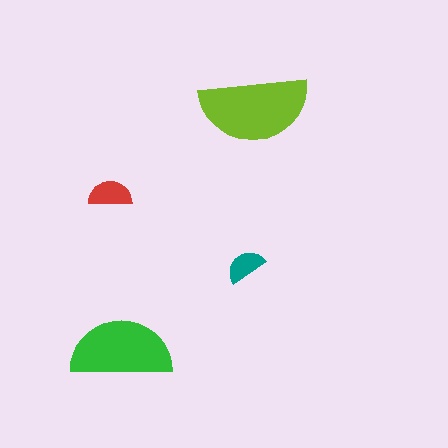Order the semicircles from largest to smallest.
the lime one, the green one, the red one, the teal one.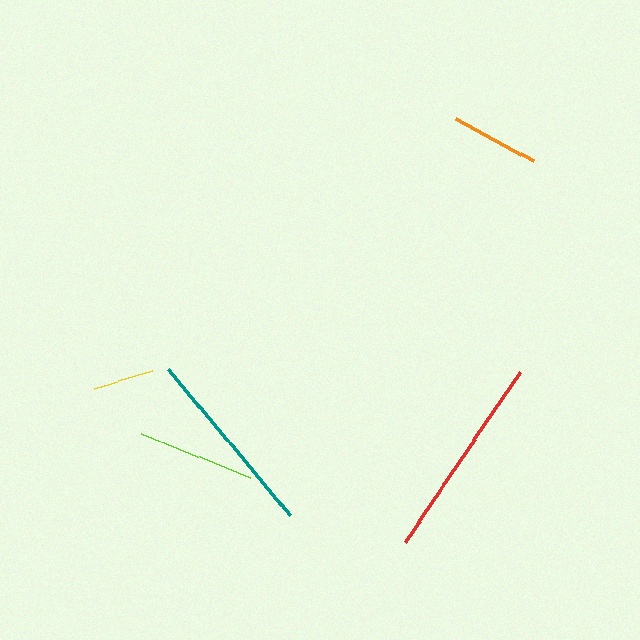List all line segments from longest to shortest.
From longest to shortest: red, teal, lime, orange, yellow.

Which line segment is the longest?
The red line is the longest at approximately 206 pixels.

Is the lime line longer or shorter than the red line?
The red line is longer than the lime line.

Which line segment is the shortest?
The yellow line is the shortest at approximately 60 pixels.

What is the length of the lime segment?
The lime segment is approximately 118 pixels long.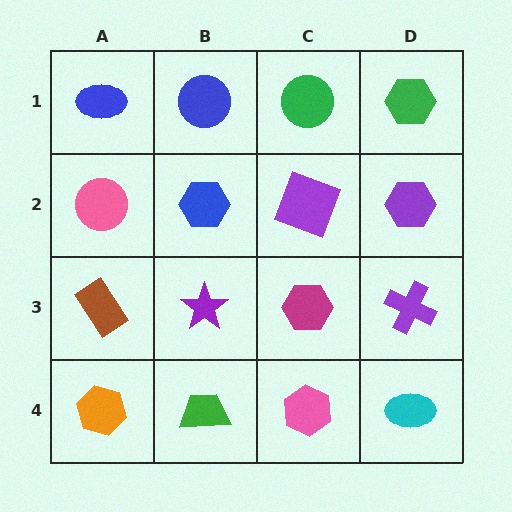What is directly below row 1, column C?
A purple square.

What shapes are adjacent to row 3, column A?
A pink circle (row 2, column A), an orange hexagon (row 4, column A), a purple star (row 3, column B).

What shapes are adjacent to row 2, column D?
A green hexagon (row 1, column D), a purple cross (row 3, column D), a purple square (row 2, column C).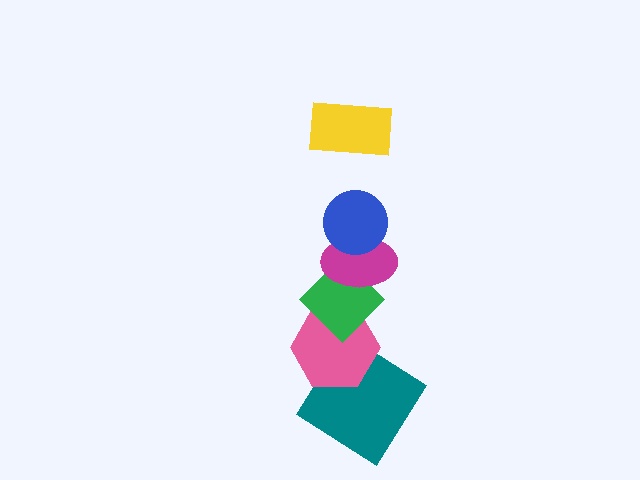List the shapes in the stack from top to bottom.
From top to bottom: the yellow rectangle, the blue circle, the magenta ellipse, the green diamond, the pink hexagon, the teal diamond.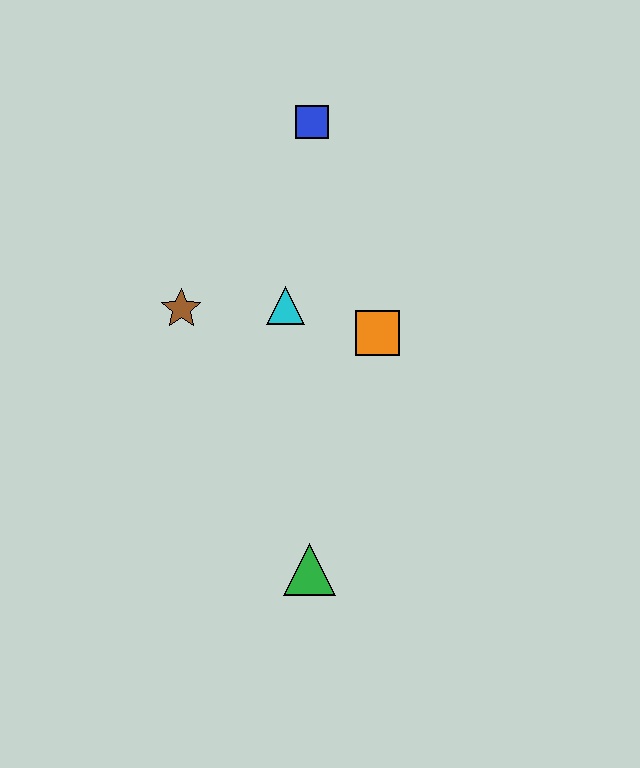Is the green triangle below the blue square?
Yes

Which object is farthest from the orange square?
The green triangle is farthest from the orange square.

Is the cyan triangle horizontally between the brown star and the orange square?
Yes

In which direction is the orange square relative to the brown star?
The orange square is to the right of the brown star.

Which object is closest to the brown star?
The cyan triangle is closest to the brown star.